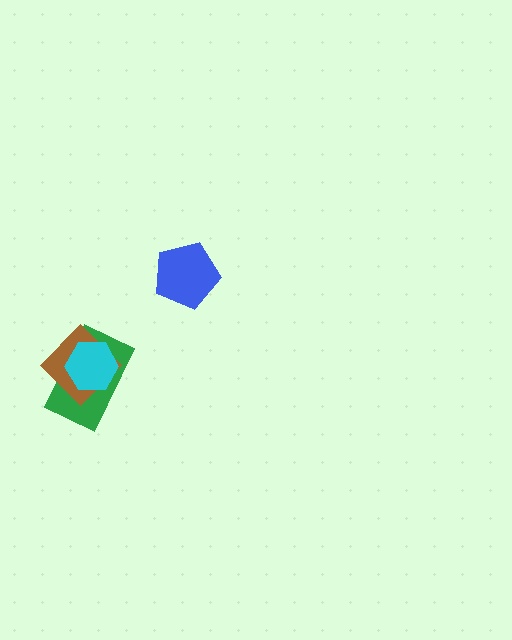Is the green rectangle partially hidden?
Yes, it is partially covered by another shape.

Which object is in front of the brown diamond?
The cyan hexagon is in front of the brown diamond.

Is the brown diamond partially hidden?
Yes, it is partially covered by another shape.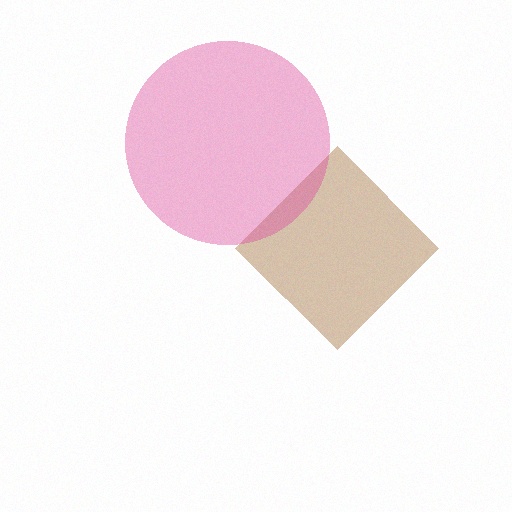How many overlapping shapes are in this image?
There are 2 overlapping shapes in the image.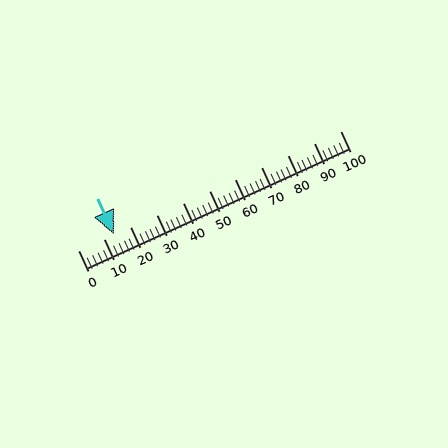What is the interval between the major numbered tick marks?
The major tick marks are spaced 10 units apart.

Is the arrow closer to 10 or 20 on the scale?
The arrow is closer to 10.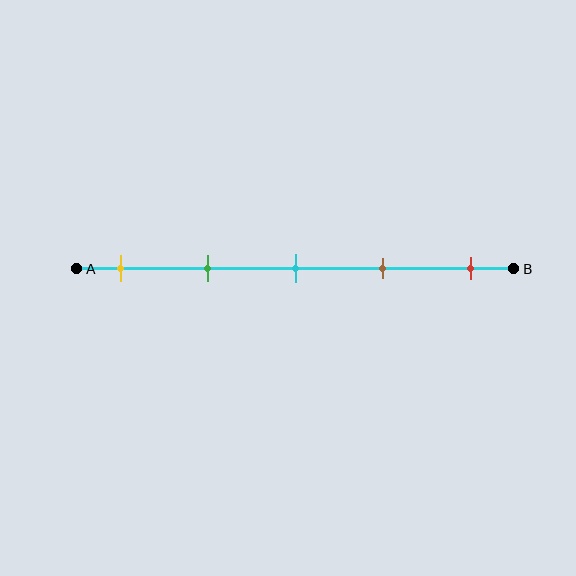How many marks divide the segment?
There are 5 marks dividing the segment.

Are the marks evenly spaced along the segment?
Yes, the marks are approximately evenly spaced.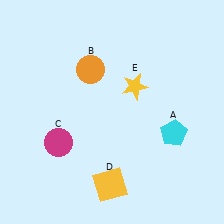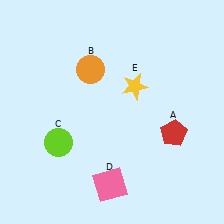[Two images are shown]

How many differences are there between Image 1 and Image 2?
There are 3 differences between the two images.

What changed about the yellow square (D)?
In Image 1, D is yellow. In Image 2, it changed to pink.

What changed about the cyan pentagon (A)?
In Image 1, A is cyan. In Image 2, it changed to red.